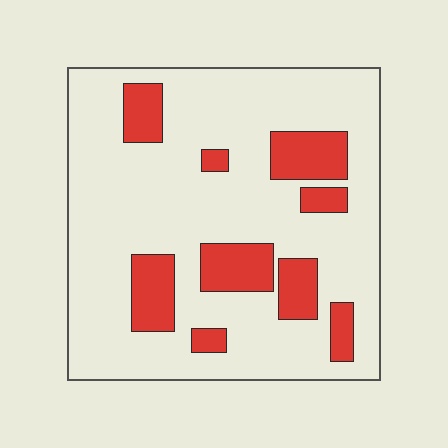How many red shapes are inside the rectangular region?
9.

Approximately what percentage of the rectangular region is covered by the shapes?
Approximately 20%.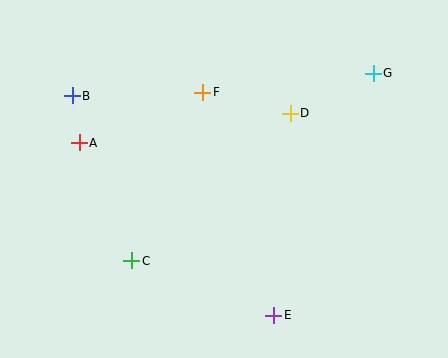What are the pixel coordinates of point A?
Point A is at (79, 143).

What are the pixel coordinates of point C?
Point C is at (132, 261).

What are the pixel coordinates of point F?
Point F is at (203, 92).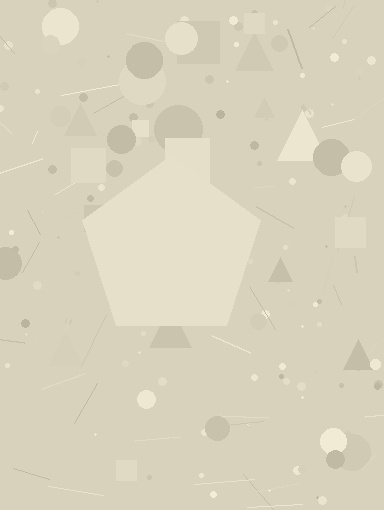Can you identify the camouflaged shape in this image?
The camouflaged shape is a pentagon.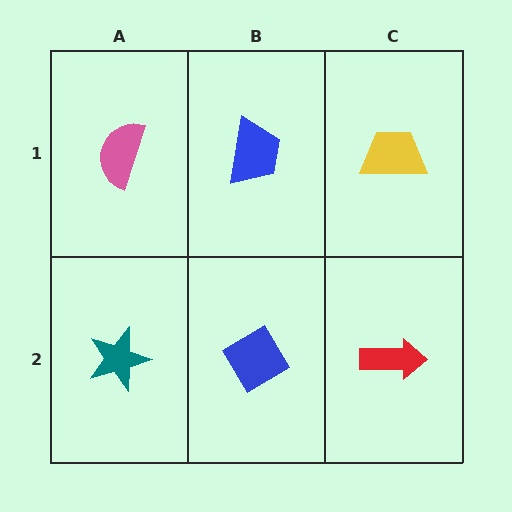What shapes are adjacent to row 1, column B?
A blue diamond (row 2, column B), a pink semicircle (row 1, column A), a yellow trapezoid (row 1, column C).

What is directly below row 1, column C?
A red arrow.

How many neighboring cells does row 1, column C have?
2.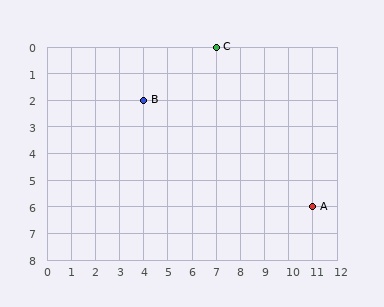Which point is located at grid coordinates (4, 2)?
Point B is at (4, 2).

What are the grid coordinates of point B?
Point B is at grid coordinates (4, 2).